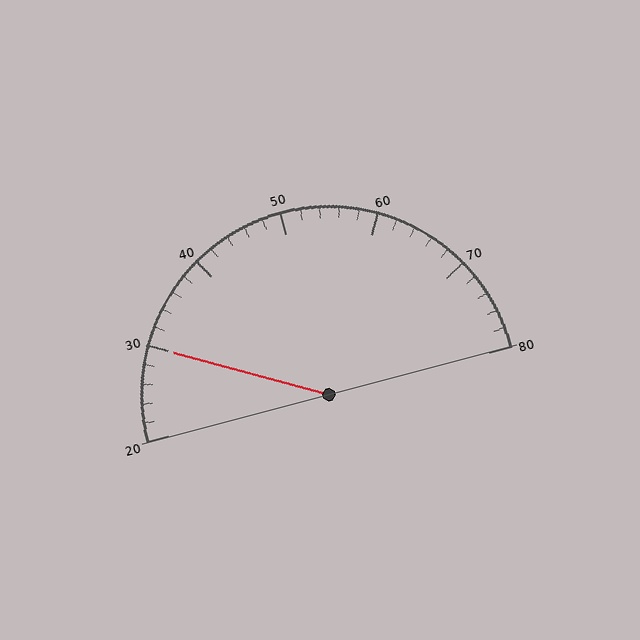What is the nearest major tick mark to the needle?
The nearest major tick mark is 30.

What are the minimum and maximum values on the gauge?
The gauge ranges from 20 to 80.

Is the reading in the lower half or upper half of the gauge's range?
The reading is in the lower half of the range (20 to 80).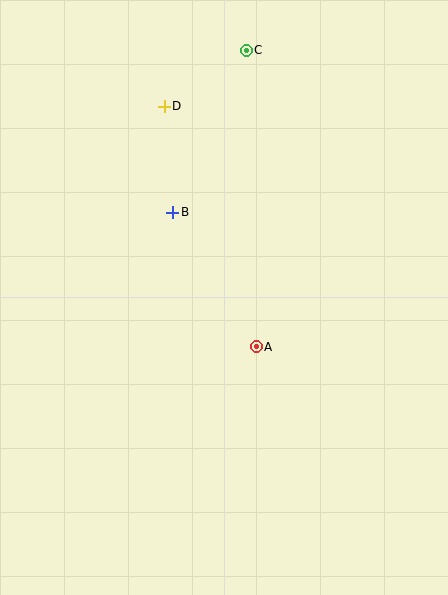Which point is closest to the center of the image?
Point A at (256, 347) is closest to the center.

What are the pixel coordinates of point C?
Point C is at (246, 50).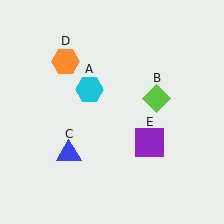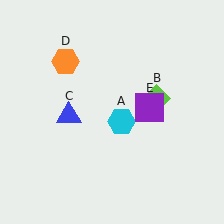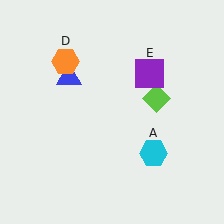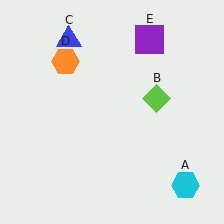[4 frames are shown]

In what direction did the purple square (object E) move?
The purple square (object E) moved up.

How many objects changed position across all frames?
3 objects changed position: cyan hexagon (object A), blue triangle (object C), purple square (object E).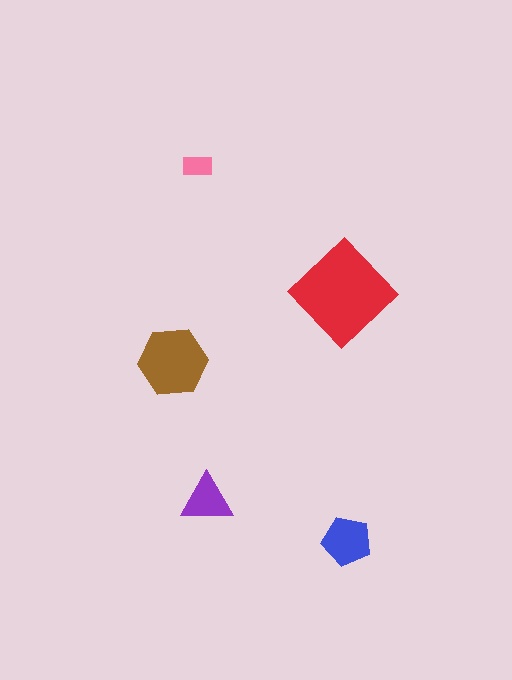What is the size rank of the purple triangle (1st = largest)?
4th.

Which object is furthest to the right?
The blue pentagon is rightmost.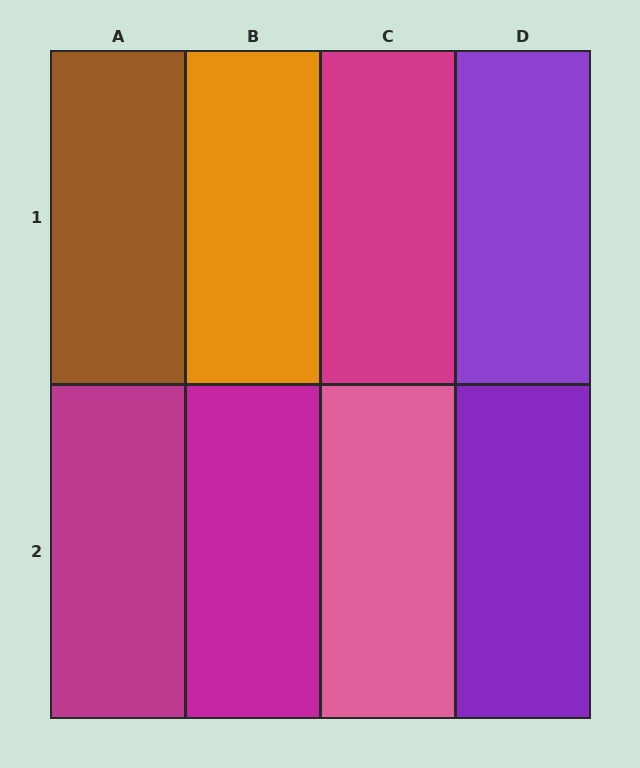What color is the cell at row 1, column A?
Brown.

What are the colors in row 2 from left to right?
Magenta, magenta, pink, purple.